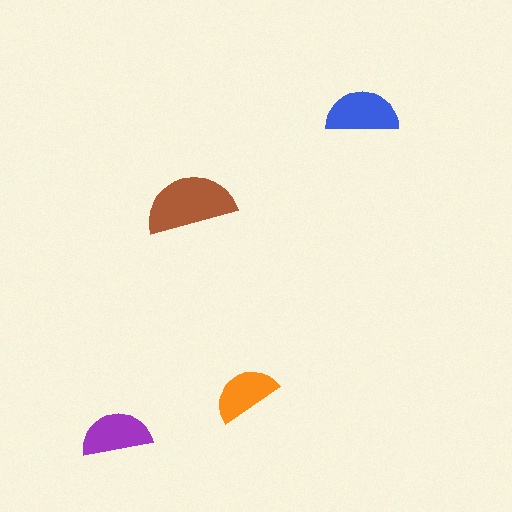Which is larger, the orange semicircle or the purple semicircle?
The purple one.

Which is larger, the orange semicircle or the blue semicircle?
The blue one.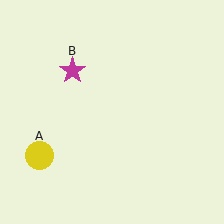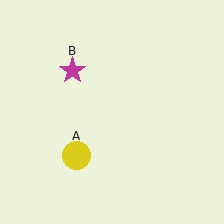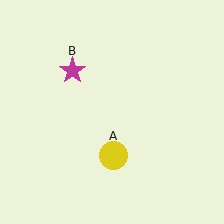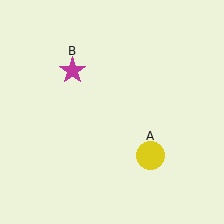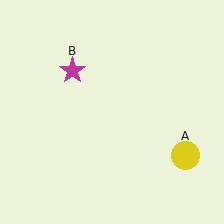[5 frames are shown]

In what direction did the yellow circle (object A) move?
The yellow circle (object A) moved right.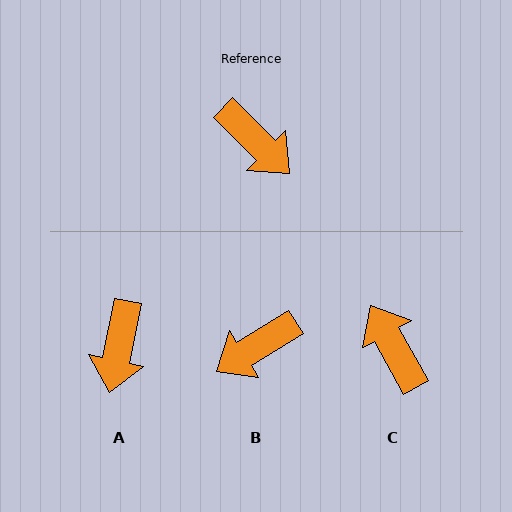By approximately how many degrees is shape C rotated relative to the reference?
Approximately 164 degrees counter-clockwise.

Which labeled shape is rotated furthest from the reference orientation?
C, about 164 degrees away.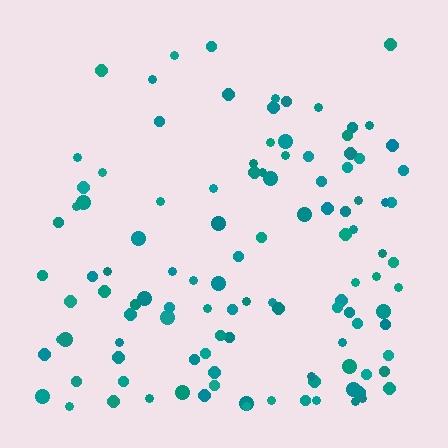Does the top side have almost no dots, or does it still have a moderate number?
Still a moderate number, just noticeably fewer than the bottom.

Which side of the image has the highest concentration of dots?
The bottom.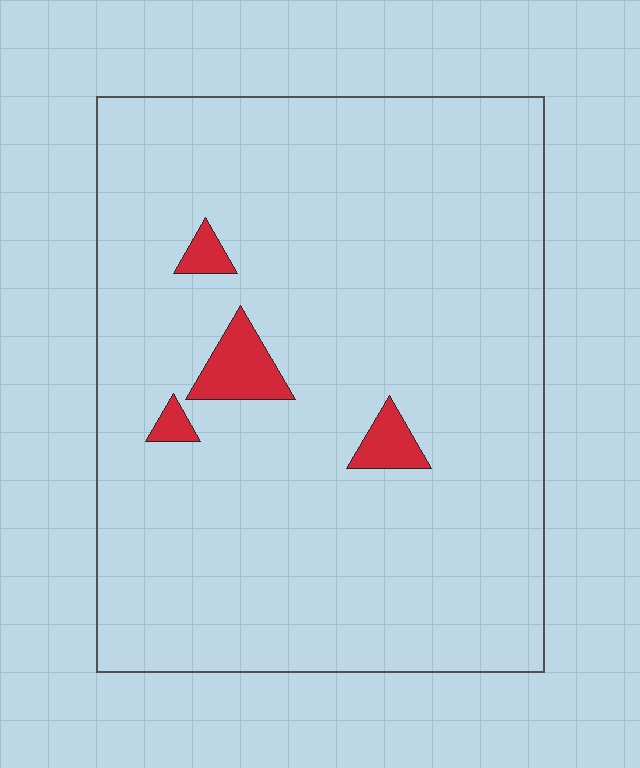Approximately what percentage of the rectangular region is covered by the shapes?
Approximately 5%.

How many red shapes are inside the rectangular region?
4.